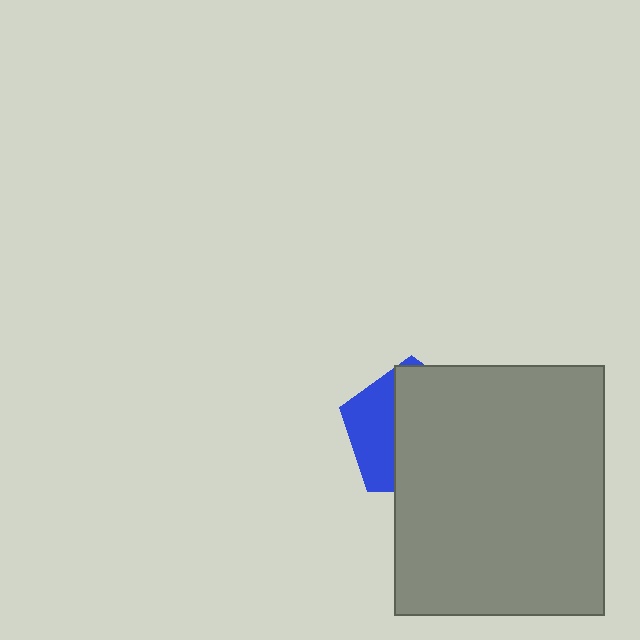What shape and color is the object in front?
The object in front is a gray rectangle.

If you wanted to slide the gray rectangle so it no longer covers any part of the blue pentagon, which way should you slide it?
Slide it right — that is the most direct way to separate the two shapes.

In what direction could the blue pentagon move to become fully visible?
The blue pentagon could move left. That would shift it out from behind the gray rectangle entirely.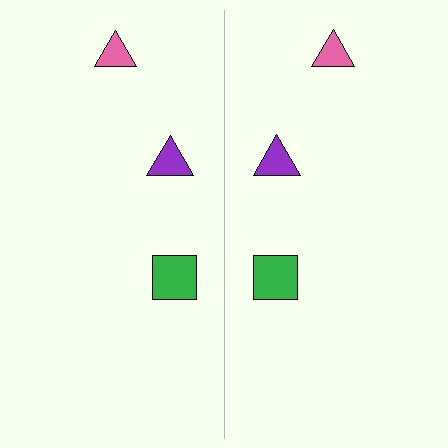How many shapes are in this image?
There are 6 shapes in this image.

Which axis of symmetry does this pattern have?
The pattern has a vertical axis of symmetry running through the center of the image.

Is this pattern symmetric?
Yes, this pattern has bilateral (reflection) symmetry.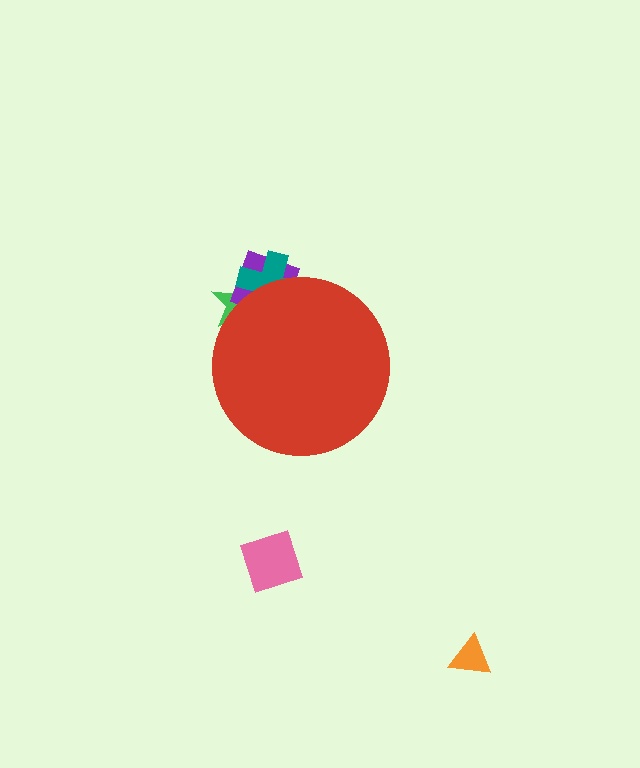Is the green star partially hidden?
Yes, the green star is partially hidden behind the red circle.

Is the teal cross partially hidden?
Yes, the teal cross is partially hidden behind the red circle.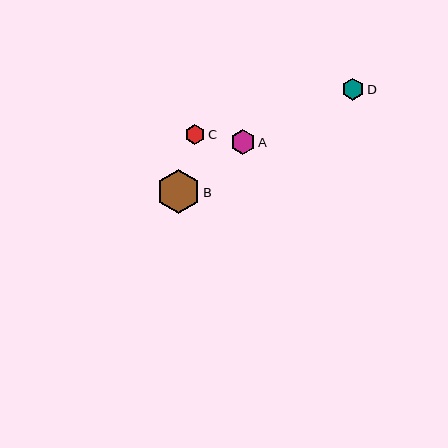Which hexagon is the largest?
Hexagon B is the largest with a size of approximately 44 pixels.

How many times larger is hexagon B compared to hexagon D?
Hexagon B is approximately 2.0 times the size of hexagon D.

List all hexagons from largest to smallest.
From largest to smallest: B, A, D, C.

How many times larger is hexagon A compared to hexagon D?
Hexagon A is approximately 1.1 times the size of hexagon D.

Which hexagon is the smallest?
Hexagon C is the smallest with a size of approximately 20 pixels.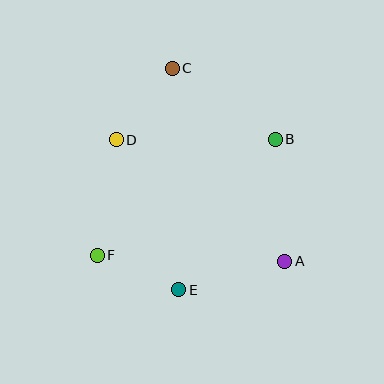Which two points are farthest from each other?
Points A and C are farthest from each other.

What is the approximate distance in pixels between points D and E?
The distance between D and E is approximately 163 pixels.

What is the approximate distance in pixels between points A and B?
The distance between A and B is approximately 123 pixels.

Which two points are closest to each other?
Points E and F are closest to each other.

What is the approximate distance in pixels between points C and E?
The distance between C and E is approximately 222 pixels.